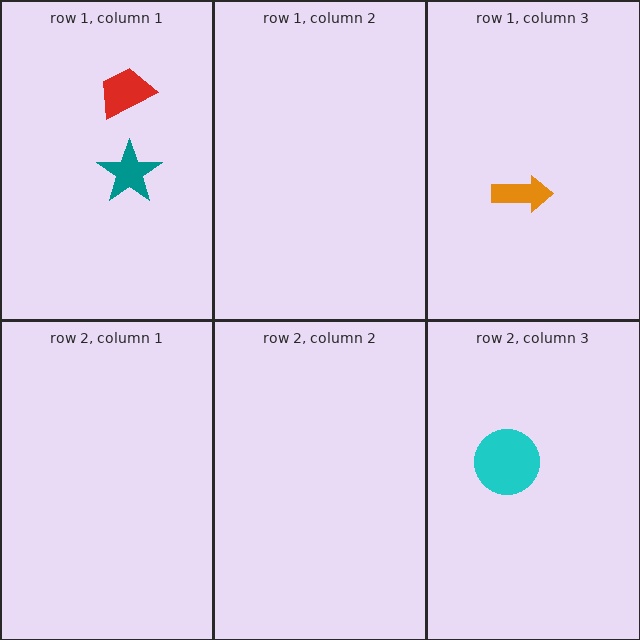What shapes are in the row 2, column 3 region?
The cyan circle.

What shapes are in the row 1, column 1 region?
The teal star, the red trapezoid.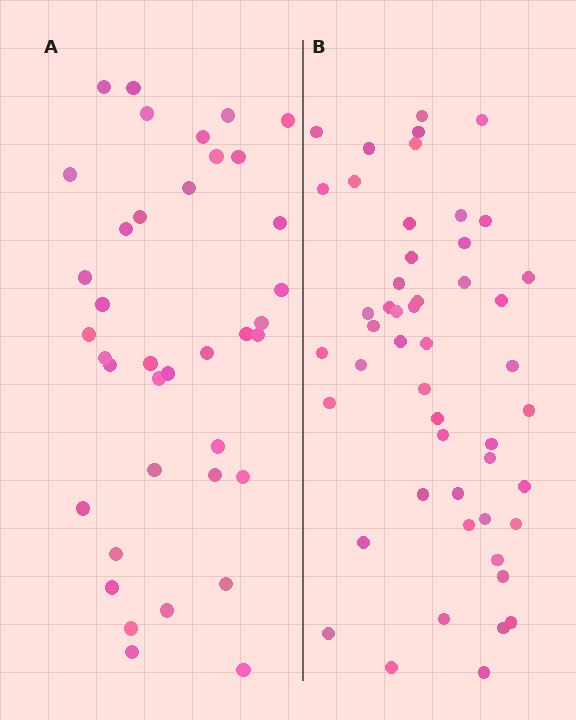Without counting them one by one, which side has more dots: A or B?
Region B (the right region) has more dots.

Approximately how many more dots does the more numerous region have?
Region B has roughly 12 or so more dots than region A.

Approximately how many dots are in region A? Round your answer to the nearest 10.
About 40 dots. (The exact count is 38, which rounds to 40.)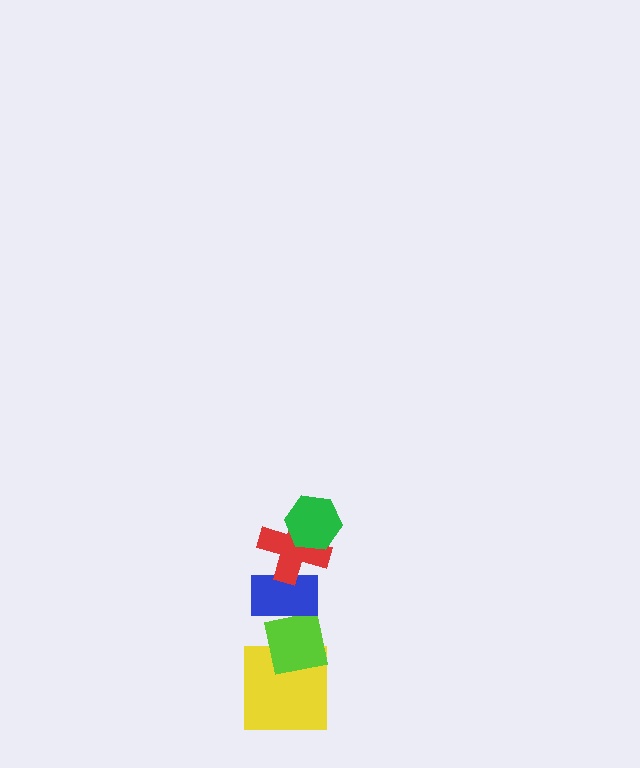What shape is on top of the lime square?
The blue rectangle is on top of the lime square.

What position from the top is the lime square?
The lime square is 4th from the top.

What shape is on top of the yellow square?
The lime square is on top of the yellow square.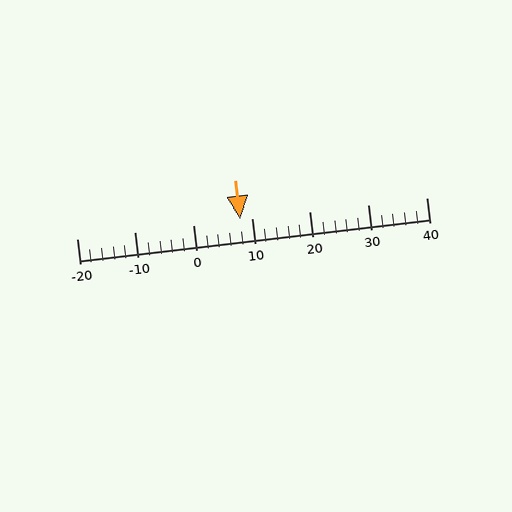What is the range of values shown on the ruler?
The ruler shows values from -20 to 40.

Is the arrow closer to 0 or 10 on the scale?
The arrow is closer to 10.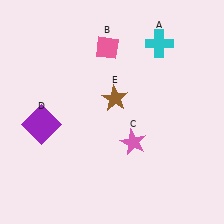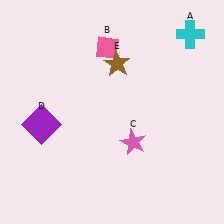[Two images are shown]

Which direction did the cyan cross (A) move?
The cyan cross (A) moved right.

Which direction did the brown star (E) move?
The brown star (E) moved up.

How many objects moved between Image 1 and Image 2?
2 objects moved between the two images.